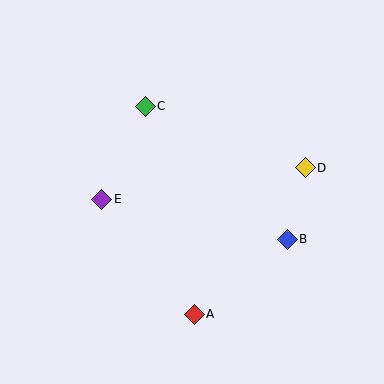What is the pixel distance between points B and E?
The distance between B and E is 190 pixels.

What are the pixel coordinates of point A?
Point A is at (194, 314).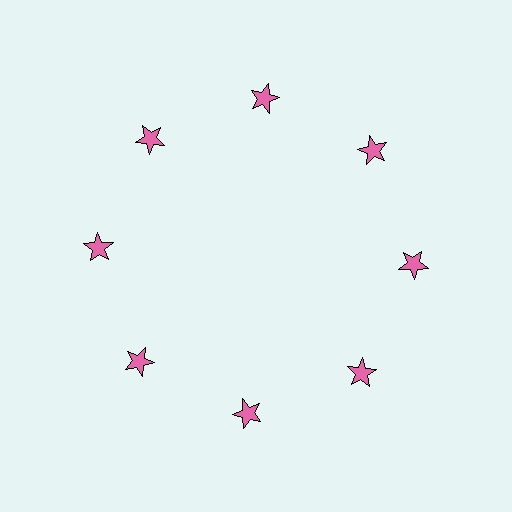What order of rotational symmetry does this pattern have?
This pattern has 8-fold rotational symmetry.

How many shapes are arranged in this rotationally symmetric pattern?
There are 8 shapes, arranged in 8 groups of 1.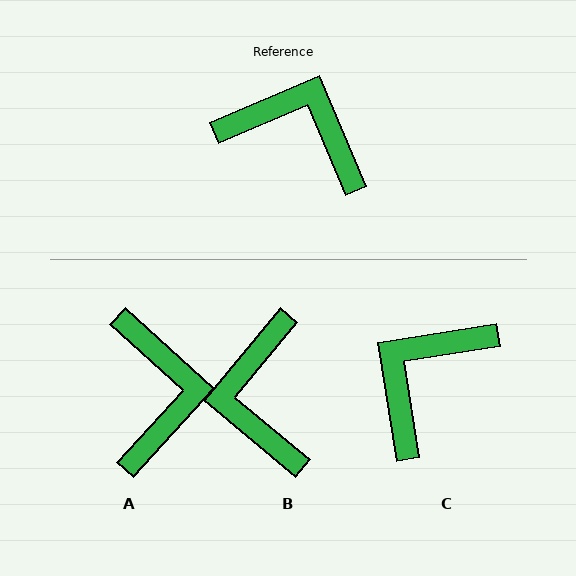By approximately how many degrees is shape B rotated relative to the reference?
Approximately 117 degrees counter-clockwise.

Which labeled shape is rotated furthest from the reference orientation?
B, about 117 degrees away.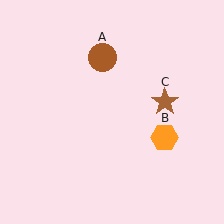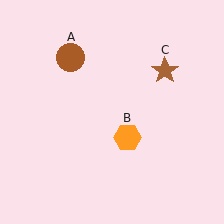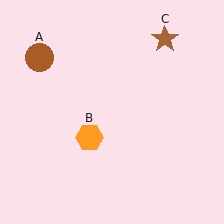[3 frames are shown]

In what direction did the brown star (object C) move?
The brown star (object C) moved up.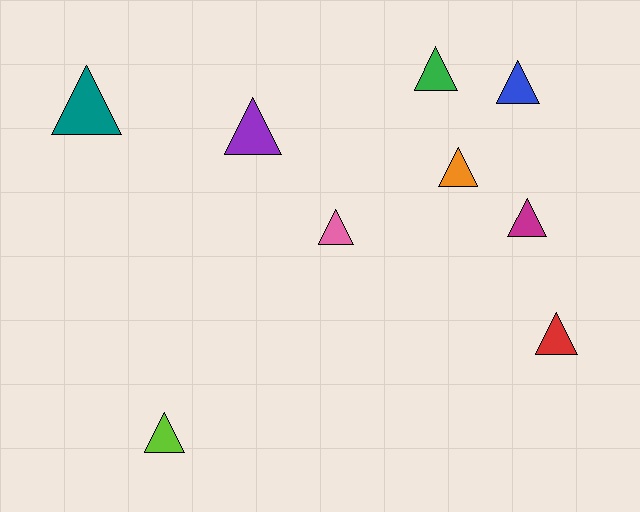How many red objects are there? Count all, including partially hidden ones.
There is 1 red object.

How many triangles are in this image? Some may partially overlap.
There are 9 triangles.